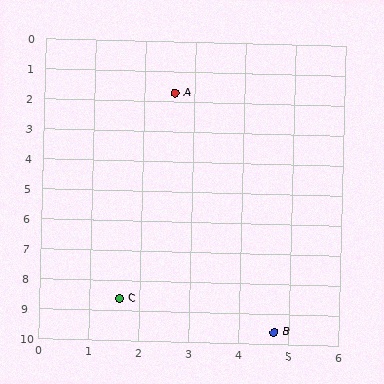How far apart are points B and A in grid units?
Points B and A are about 8.2 grid units apart.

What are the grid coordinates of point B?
Point B is at approximately (4.7, 9.6).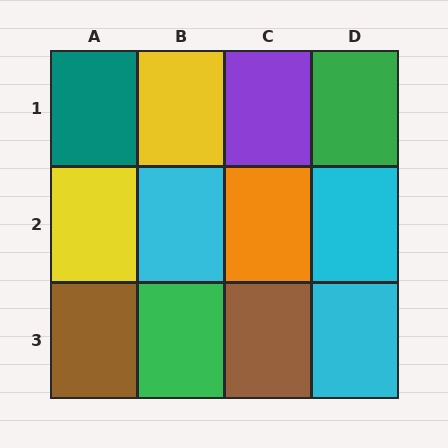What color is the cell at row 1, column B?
Yellow.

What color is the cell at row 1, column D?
Green.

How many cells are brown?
2 cells are brown.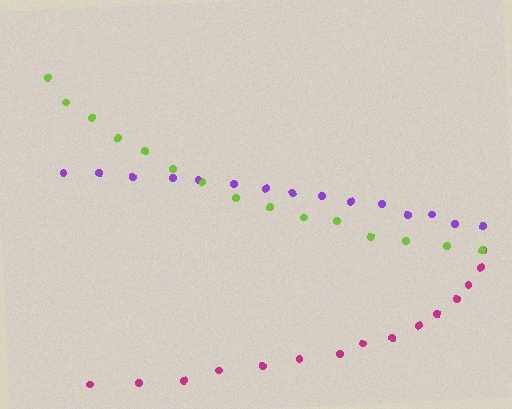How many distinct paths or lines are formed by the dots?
There are 3 distinct paths.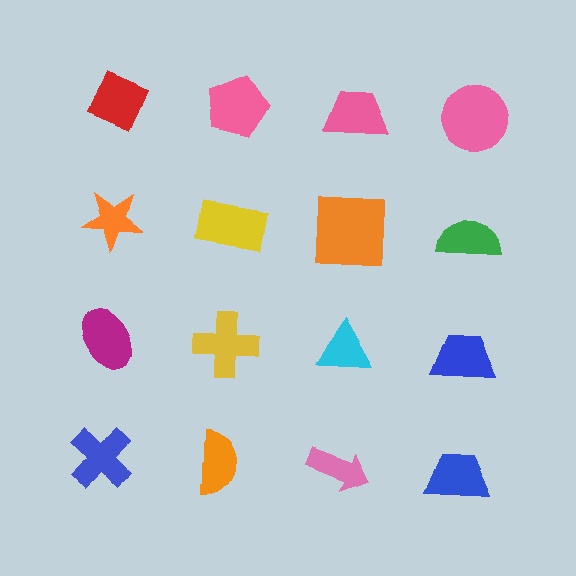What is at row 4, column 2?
An orange semicircle.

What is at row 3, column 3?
A cyan triangle.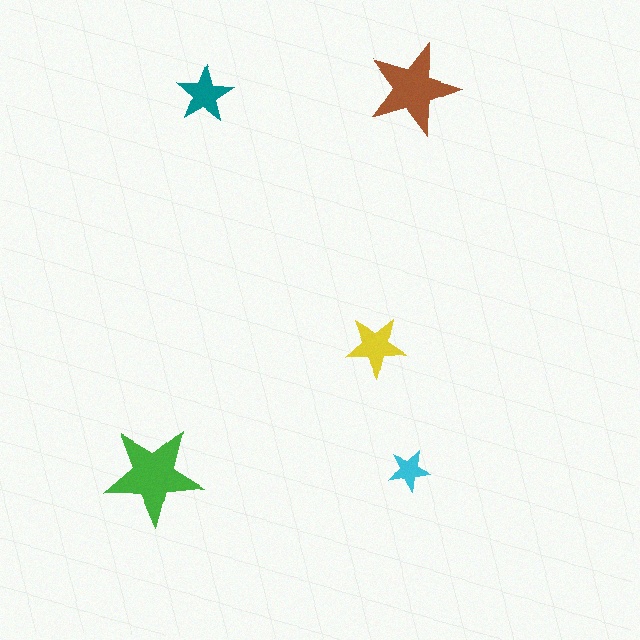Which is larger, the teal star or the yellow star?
The yellow one.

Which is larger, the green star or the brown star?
The green one.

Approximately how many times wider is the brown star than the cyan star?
About 2 times wider.